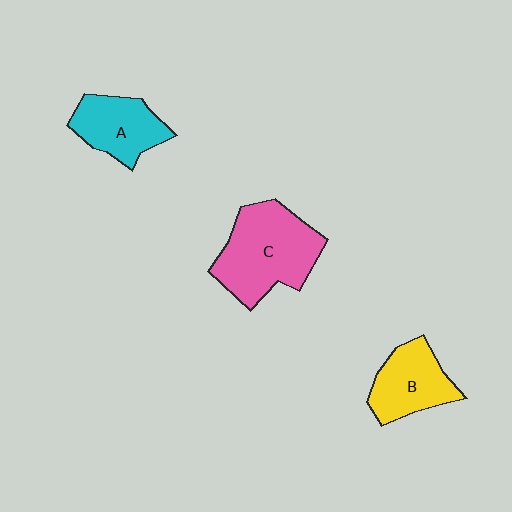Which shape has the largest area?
Shape C (pink).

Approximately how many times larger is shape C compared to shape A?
Approximately 1.6 times.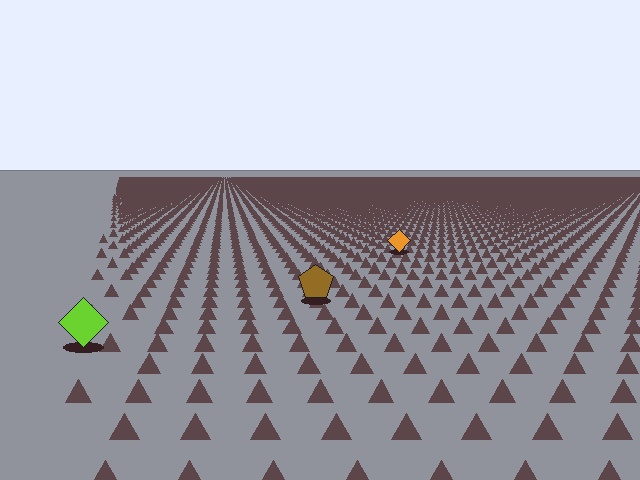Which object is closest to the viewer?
The lime diamond is closest. The texture marks near it are larger and more spread out.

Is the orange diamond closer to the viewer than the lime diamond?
No. The lime diamond is closer — you can tell from the texture gradient: the ground texture is coarser near it.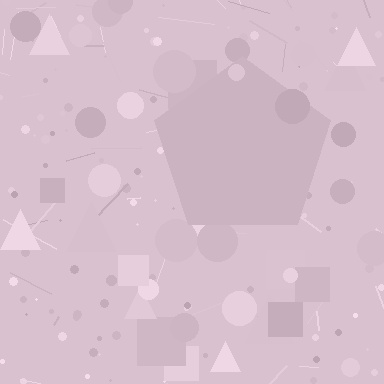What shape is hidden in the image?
A pentagon is hidden in the image.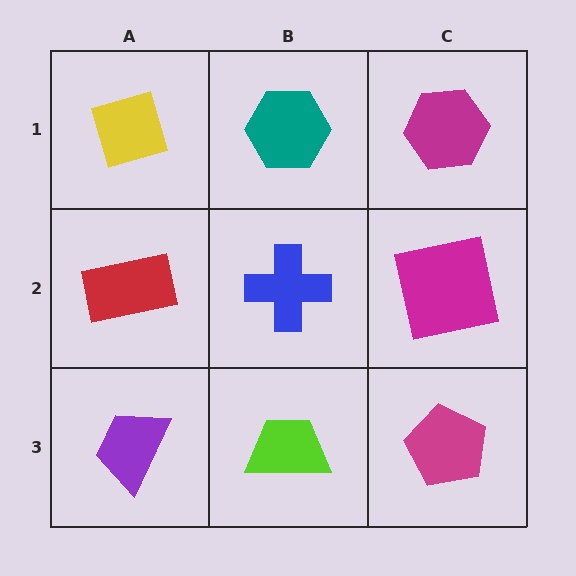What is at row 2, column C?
A magenta square.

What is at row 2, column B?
A blue cross.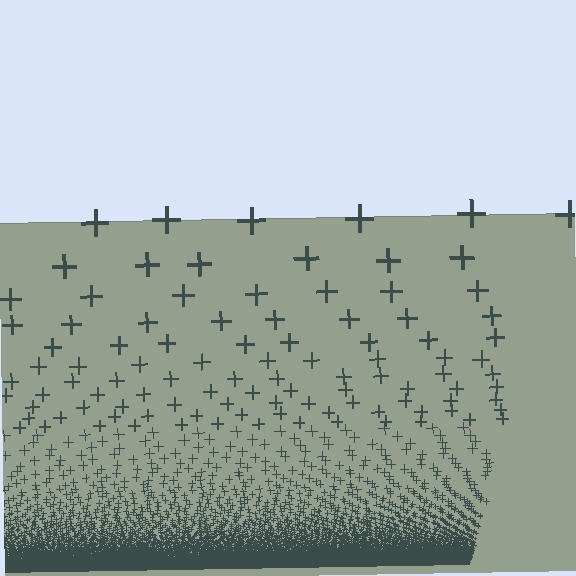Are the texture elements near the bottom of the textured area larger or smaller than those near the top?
Smaller. The gradient is inverted — elements near the bottom are smaller and denser.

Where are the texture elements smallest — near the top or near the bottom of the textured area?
Near the bottom.